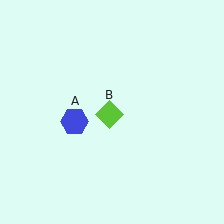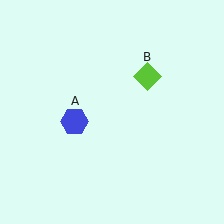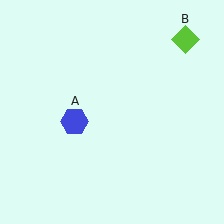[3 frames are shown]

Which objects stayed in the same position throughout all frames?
Blue hexagon (object A) remained stationary.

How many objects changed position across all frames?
1 object changed position: lime diamond (object B).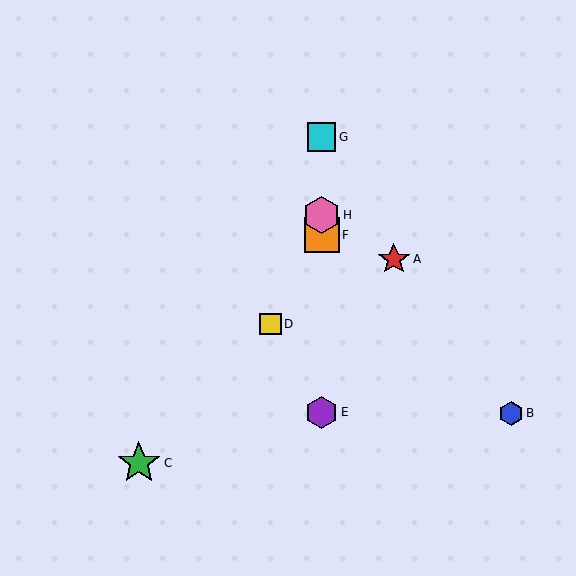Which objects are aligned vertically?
Objects E, F, G, H are aligned vertically.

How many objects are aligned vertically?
4 objects (E, F, G, H) are aligned vertically.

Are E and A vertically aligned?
No, E is at x≈322 and A is at x≈394.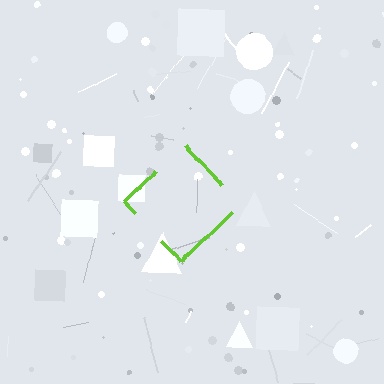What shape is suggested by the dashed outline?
The dashed outline suggests a diamond.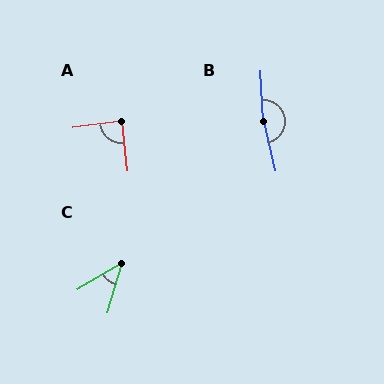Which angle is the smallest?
C, at approximately 44 degrees.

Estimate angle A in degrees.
Approximately 88 degrees.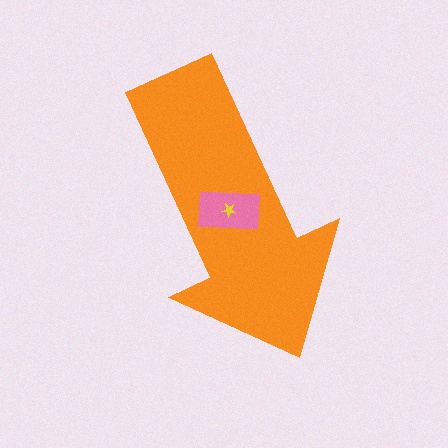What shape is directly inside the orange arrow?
The pink rectangle.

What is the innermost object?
The yellow star.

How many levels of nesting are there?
3.